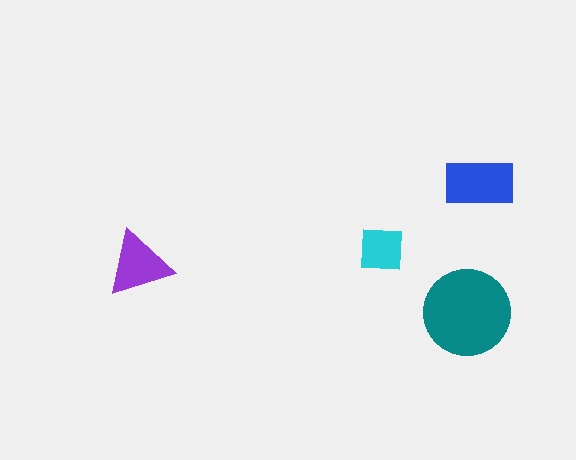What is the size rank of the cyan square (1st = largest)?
4th.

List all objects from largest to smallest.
The teal circle, the blue rectangle, the purple triangle, the cyan square.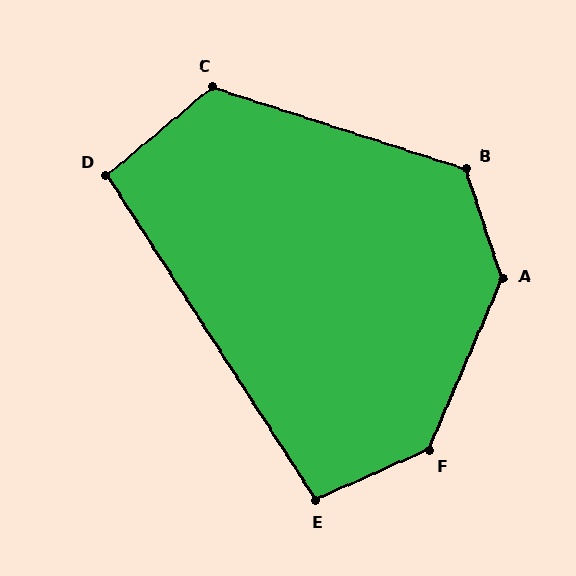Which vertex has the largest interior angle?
A, at approximately 139 degrees.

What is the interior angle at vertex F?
Approximately 137 degrees (obtuse).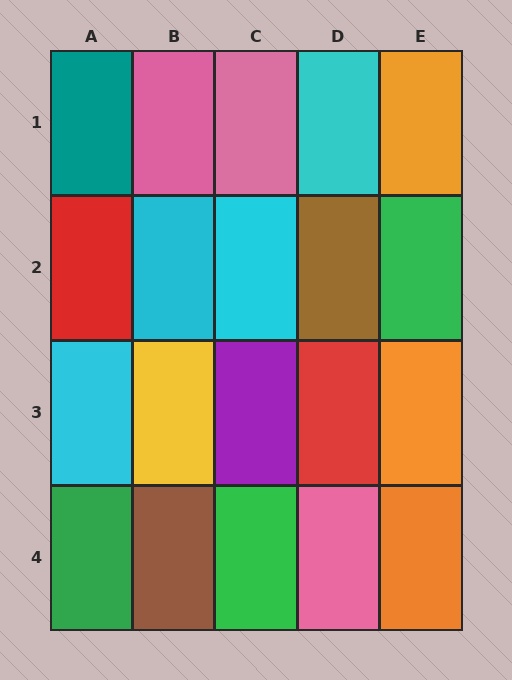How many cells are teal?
1 cell is teal.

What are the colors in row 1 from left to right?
Teal, pink, pink, cyan, orange.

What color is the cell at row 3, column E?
Orange.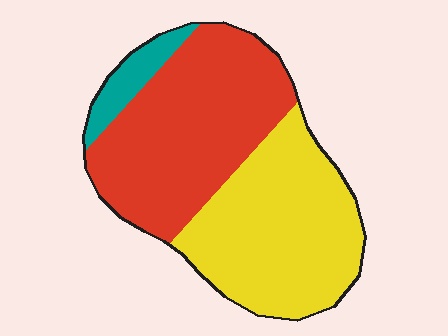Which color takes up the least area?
Teal, at roughly 5%.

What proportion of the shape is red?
Red covers roughly 50% of the shape.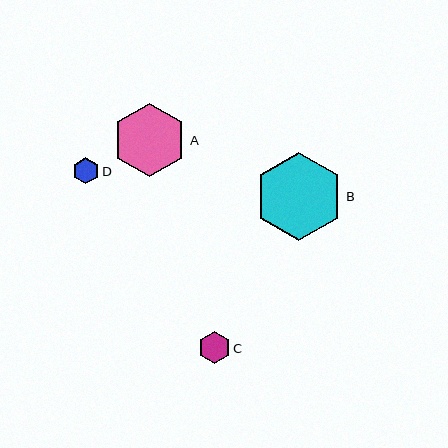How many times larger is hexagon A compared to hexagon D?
Hexagon A is approximately 2.8 times the size of hexagon D.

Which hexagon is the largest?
Hexagon B is the largest with a size of approximately 88 pixels.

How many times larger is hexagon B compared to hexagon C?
Hexagon B is approximately 2.8 times the size of hexagon C.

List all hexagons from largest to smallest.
From largest to smallest: B, A, C, D.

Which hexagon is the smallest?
Hexagon D is the smallest with a size of approximately 26 pixels.